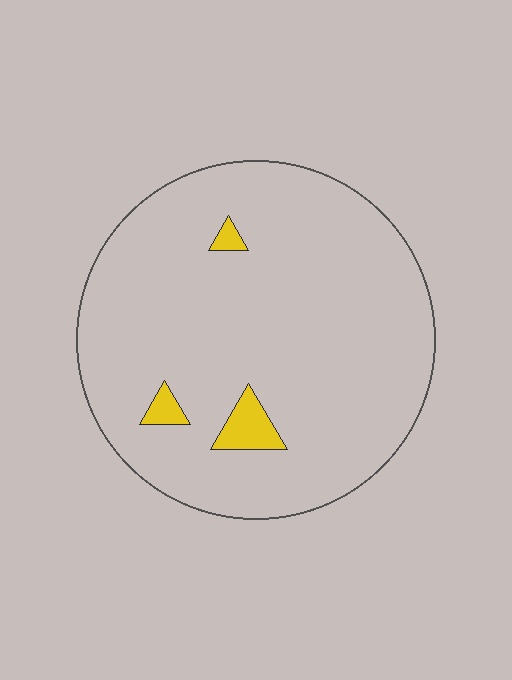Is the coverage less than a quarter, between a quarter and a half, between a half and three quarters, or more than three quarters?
Less than a quarter.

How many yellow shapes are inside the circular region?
3.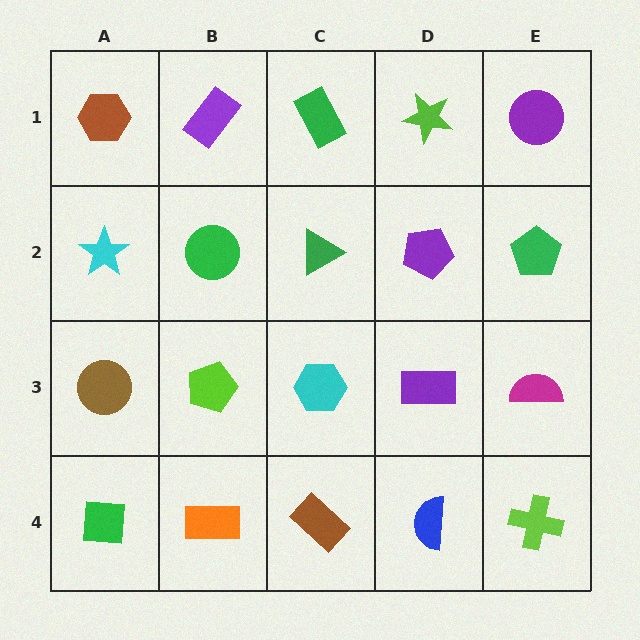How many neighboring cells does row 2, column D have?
4.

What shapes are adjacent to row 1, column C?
A green triangle (row 2, column C), a purple rectangle (row 1, column B), a lime star (row 1, column D).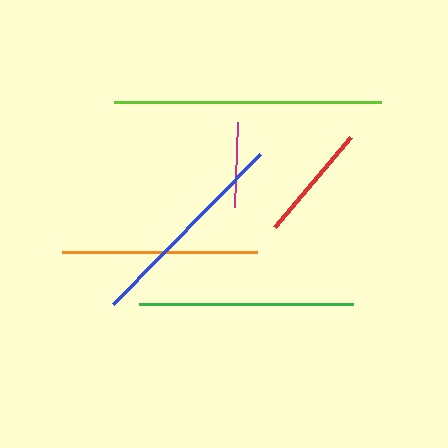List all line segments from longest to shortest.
From longest to shortest: lime, green, blue, orange, red, magenta.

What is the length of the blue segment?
The blue segment is approximately 210 pixels long.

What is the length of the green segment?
The green segment is approximately 214 pixels long.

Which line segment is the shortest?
The magenta line is the shortest at approximately 85 pixels.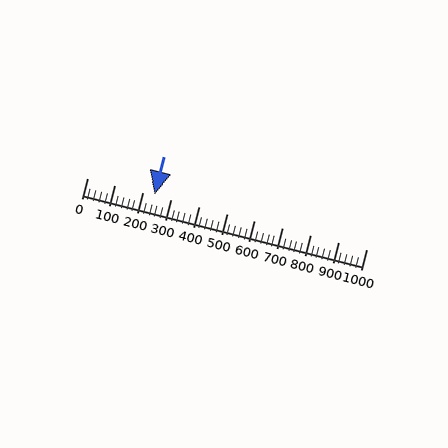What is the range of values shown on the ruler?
The ruler shows values from 0 to 1000.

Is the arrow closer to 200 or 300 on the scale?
The arrow is closer to 200.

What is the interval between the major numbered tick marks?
The major tick marks are spaced 100 units apart.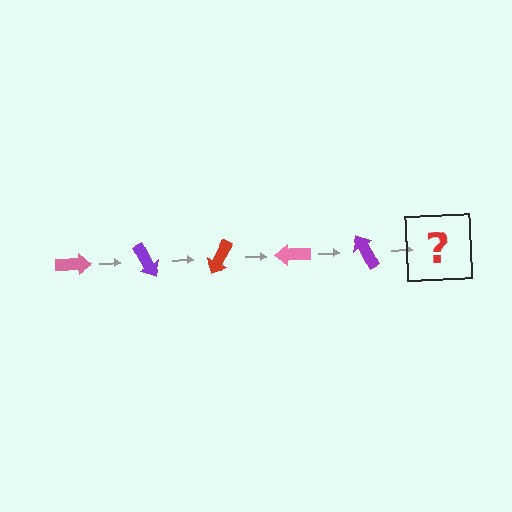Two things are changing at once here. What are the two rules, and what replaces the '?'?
The two rules are that it rotates 60 degrees each step and the color cycles through pink, purple, and red. The '?' should be a red arrow, rotated 300 degrees from the start.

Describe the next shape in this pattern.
It should be a red arrow, rotated 300 degrees from the start.